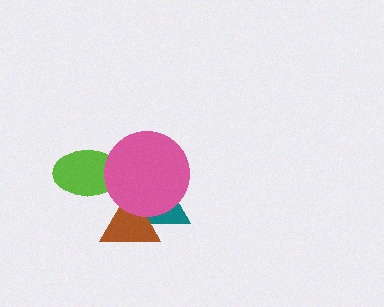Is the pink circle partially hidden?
No, no other shape covers it.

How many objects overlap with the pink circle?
3 objects overlap with the pink circle.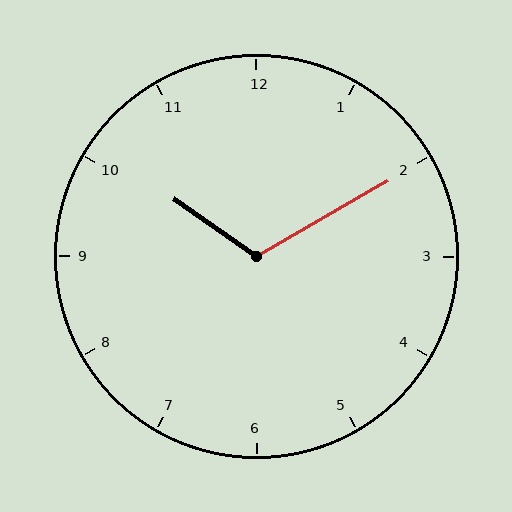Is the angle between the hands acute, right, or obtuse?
It is obtuse.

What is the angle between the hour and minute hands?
Approximately 115 degrees.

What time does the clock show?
10:10.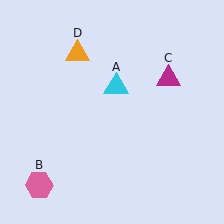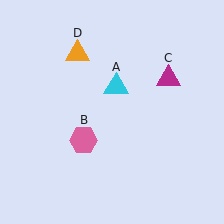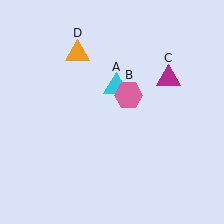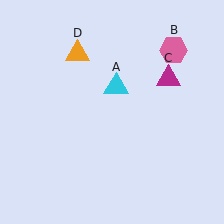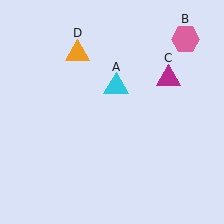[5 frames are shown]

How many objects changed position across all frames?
1 object changed position: pink hexagon (object B).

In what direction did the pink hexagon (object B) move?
The pink hexagon (object B) moved up and to the right.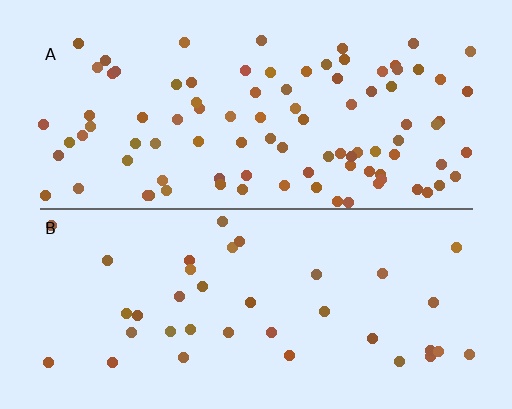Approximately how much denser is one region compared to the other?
Approximately 2.6× — region A over region B.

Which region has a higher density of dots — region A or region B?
A (the top).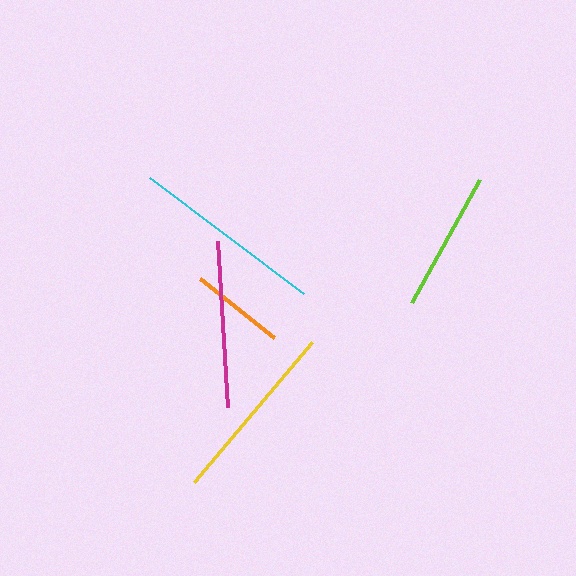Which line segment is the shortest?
The orange line is the shortest at approximately 95 pixels.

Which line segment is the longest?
The cyan line is the longest at approximately 193 pixels.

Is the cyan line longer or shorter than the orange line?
The cyan line is longer than the orange line.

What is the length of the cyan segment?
The cyan segment is approximately 193 pixels long.